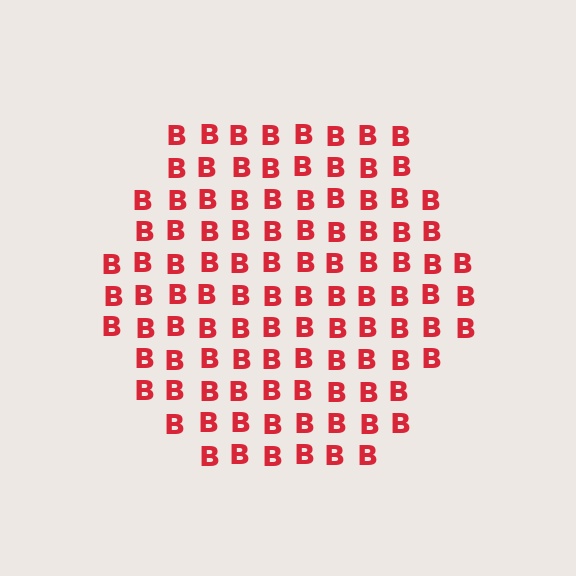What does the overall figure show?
The overall figure shows a hexagon.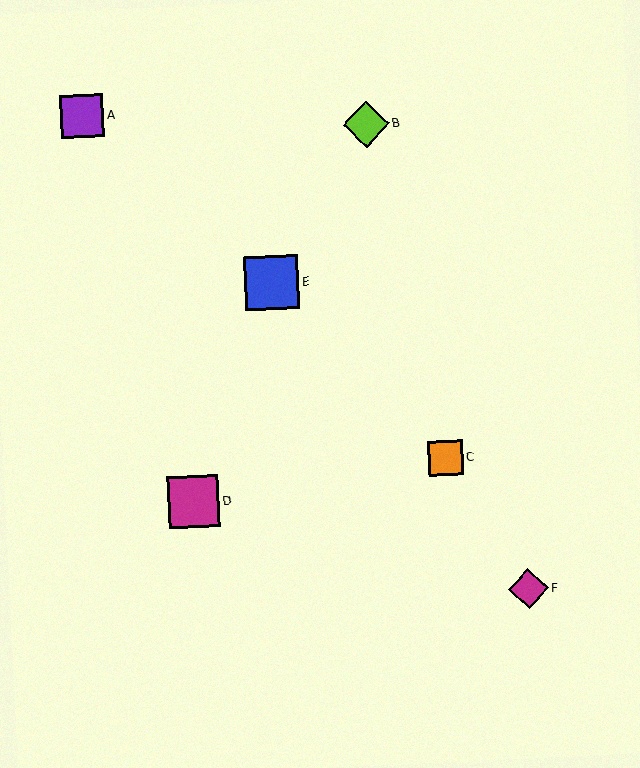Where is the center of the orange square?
The center of the orange square is at (445, 459).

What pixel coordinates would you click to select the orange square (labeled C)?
Click at (445, 459) to select the orange square C.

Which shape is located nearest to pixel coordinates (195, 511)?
The magenta square (labeled D) at (193, 502) is nearest to that location.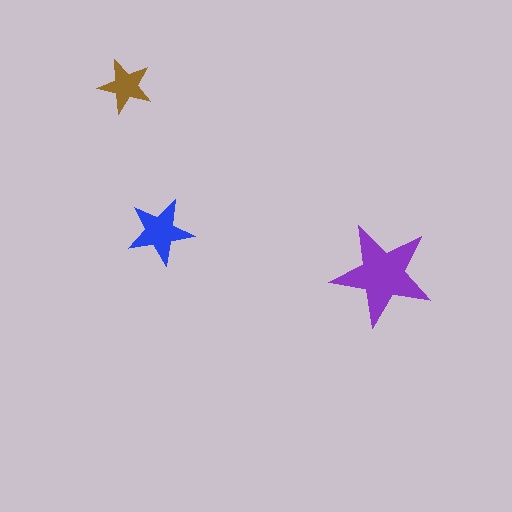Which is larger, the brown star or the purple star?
The purple one.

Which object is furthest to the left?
The brown star is leftmost.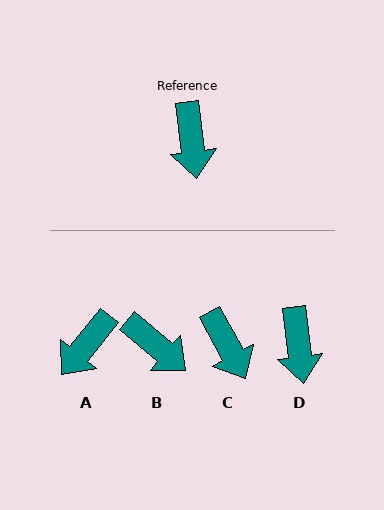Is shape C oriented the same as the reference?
No, it is off by about 22 degrees.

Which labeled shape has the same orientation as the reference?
D.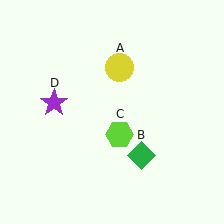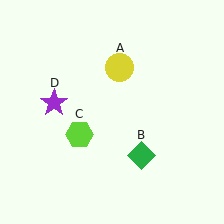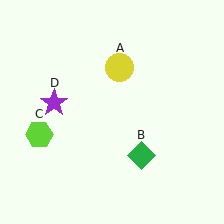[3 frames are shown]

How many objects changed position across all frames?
1 object changed position: lime hexagon (object C).